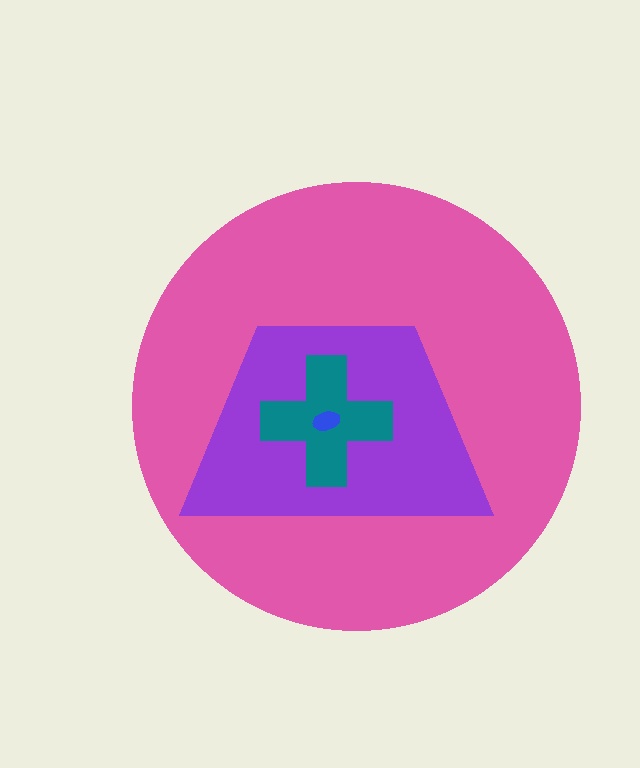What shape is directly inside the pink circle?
The purple trapezoid.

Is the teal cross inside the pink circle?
Yes.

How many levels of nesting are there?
4.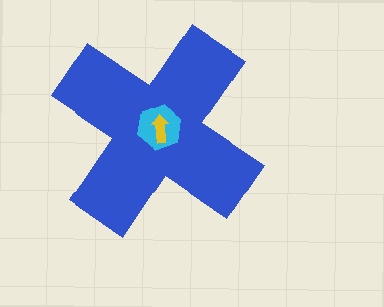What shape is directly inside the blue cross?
The cyan hexagon.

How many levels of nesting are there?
3.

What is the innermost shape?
The yellow arrow.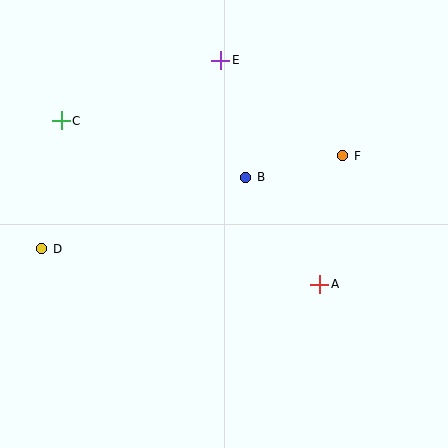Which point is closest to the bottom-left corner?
Point D is closest to the bottom-left corner.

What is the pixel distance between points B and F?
The distance between B and F is 99 pixels.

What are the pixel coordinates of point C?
Point C is at (61, 121).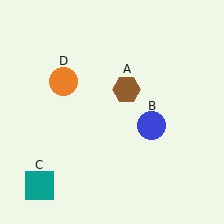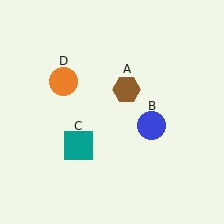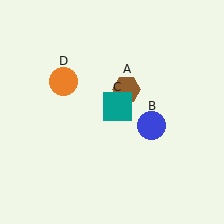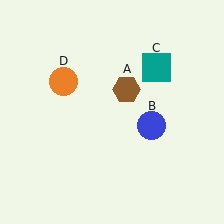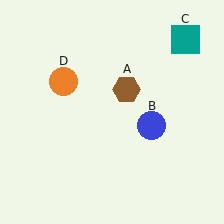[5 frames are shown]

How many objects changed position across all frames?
1 object changed position: teal square (object C).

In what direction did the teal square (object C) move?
The teal square (object C) moved up and to the right.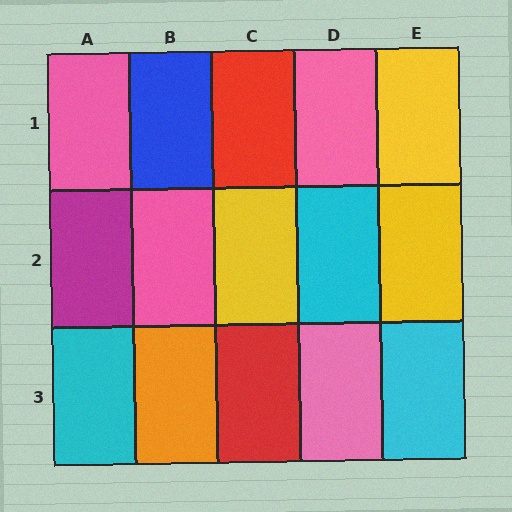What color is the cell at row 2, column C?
Yellow.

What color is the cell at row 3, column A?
Cyan.